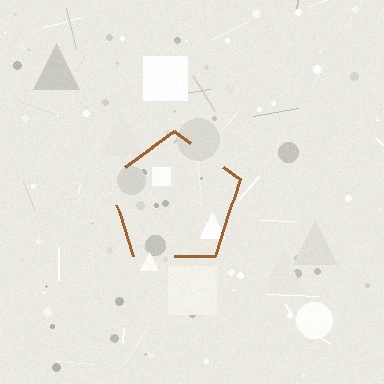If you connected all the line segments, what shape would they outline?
They would outline a pentagon.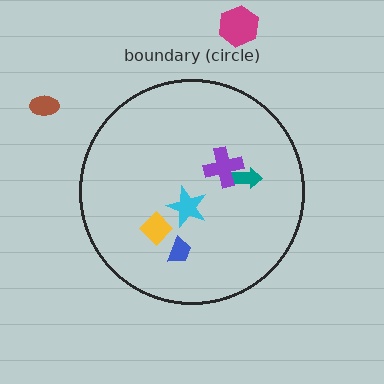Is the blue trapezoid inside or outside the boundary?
Inside.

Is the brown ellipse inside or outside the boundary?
Outside.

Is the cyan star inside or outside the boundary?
Inside.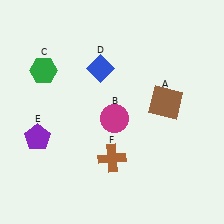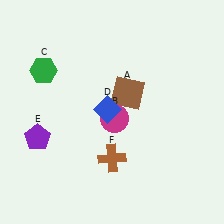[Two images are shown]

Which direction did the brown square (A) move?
The brown square (A) moved left.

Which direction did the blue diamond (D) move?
The blue diamond (D) moved down.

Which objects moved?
The objects that moved are: the brown square (A), the blue diamond (D).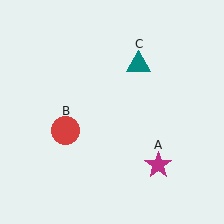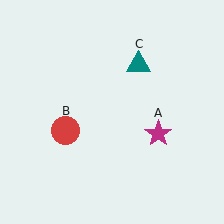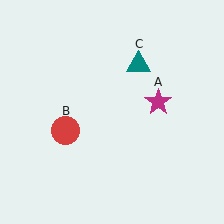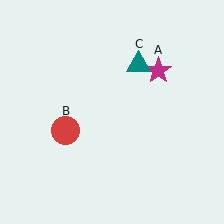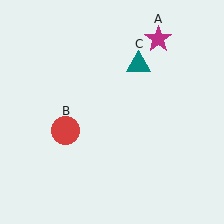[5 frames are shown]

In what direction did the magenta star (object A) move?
The magenta star (object A) moved up.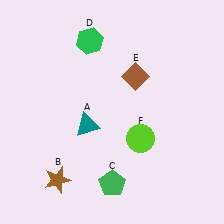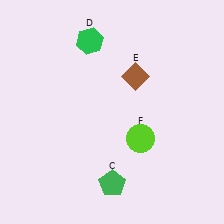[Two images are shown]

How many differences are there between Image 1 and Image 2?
There are 2 differences between the two images.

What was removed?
The teal triangle (A), the brown star (B) were removed in Image 2.